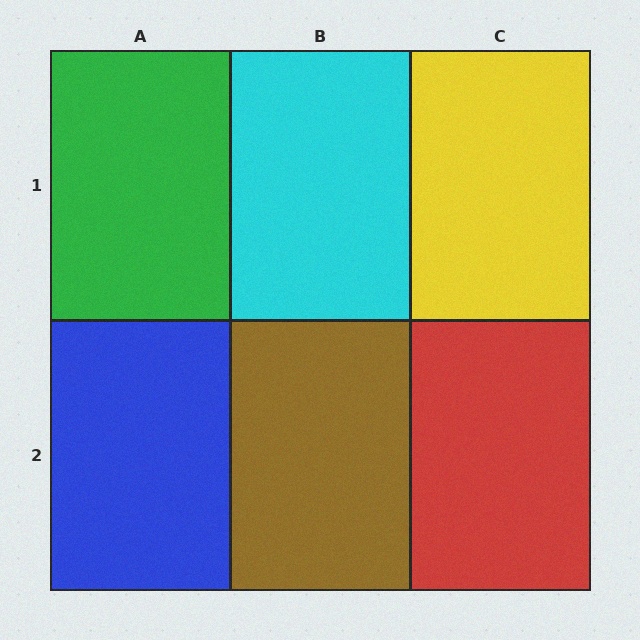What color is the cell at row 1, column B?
Cyan.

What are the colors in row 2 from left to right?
Blue, brown, red.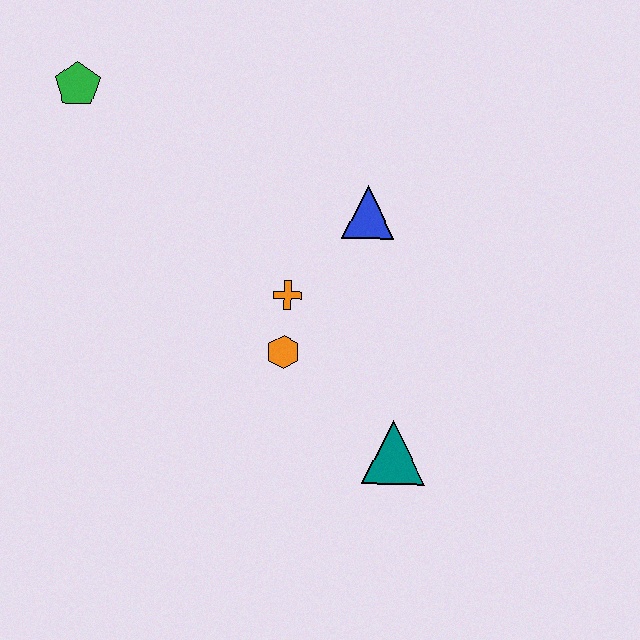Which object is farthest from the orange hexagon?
The green pentagon is farthest from the orange hexagon.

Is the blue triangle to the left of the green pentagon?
No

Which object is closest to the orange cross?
The orange hexagon is closest to the orange cross.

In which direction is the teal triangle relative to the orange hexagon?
The teal triangle is to the right of the orange hexagon.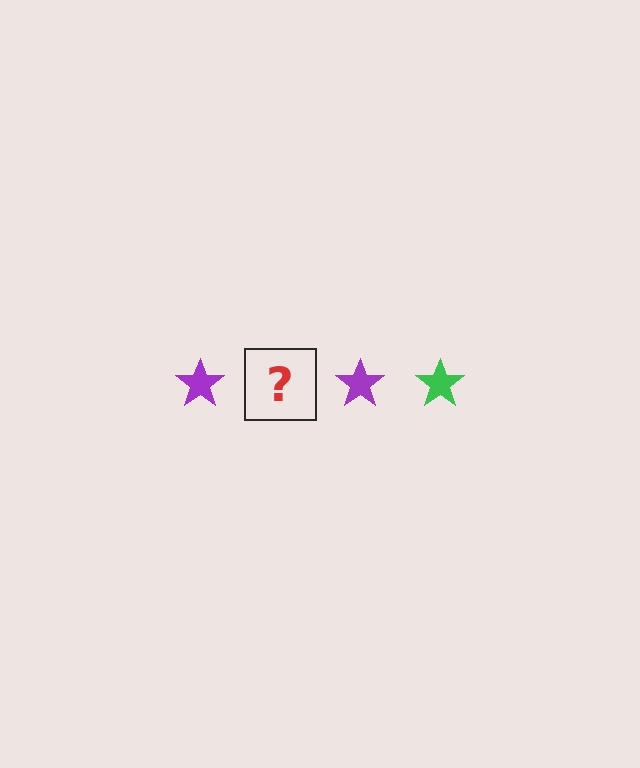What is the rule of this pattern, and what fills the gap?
The rule is that the pattern cycles through purple, green stars. The gap should be filled with a green star.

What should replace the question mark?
The question mark should be replaced with a green star.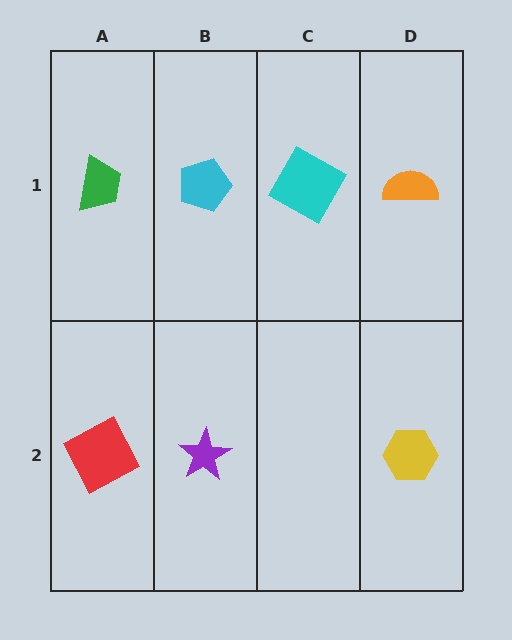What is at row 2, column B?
A purple star.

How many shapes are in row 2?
3 shapes.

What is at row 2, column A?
A red square.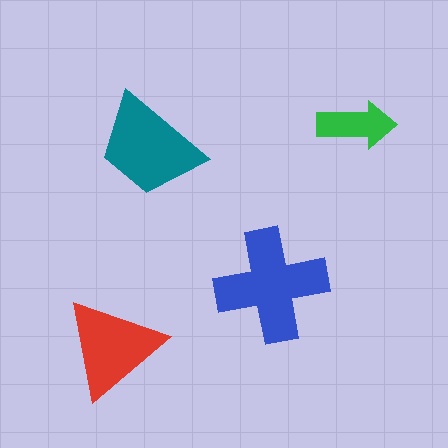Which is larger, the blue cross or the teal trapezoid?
The blue cross.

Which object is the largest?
The blue cross.